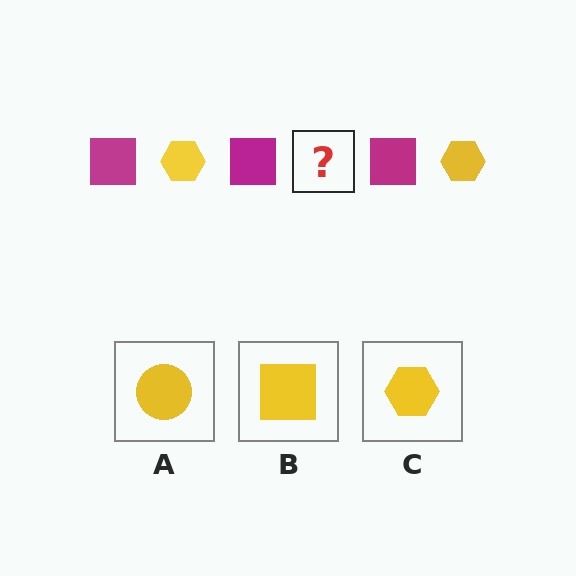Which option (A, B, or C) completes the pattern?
C.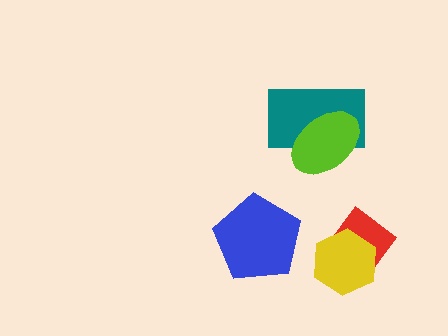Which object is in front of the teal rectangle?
The lime ellipse is in front of the teal rectangle.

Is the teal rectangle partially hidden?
Yes, it is partially covered by another shape.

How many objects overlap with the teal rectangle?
1 object overlaps with the teal rectangle.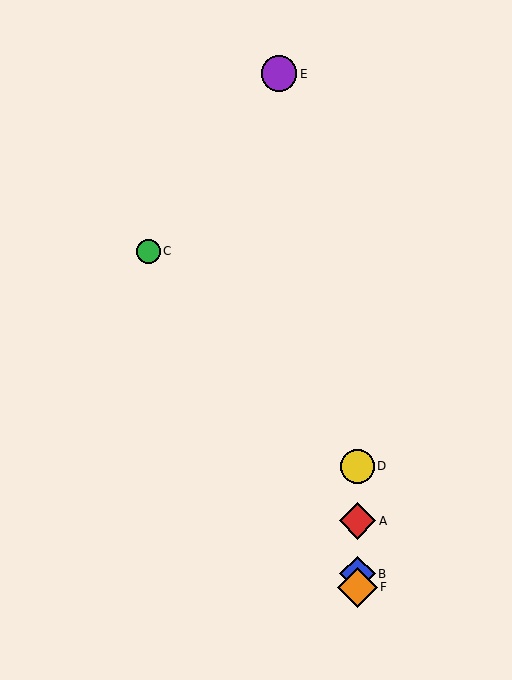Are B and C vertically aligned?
No, B is at x≈358 and C is at x≈148.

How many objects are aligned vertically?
4 objects (A, B, D, F) are aligned vertically.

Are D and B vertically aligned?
Yes, both are at x≈358.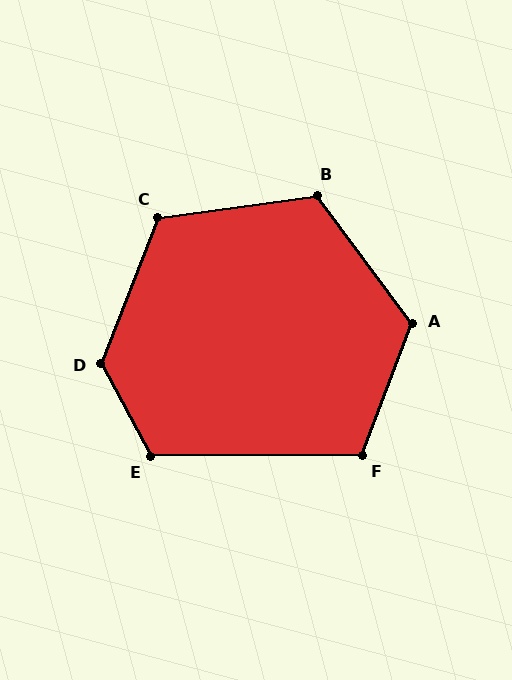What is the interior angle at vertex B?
Approximately 119 degrees (obtuse).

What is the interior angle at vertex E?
Approximately 118 degrees (obtuse).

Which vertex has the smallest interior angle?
F, at approximately 111 degrees.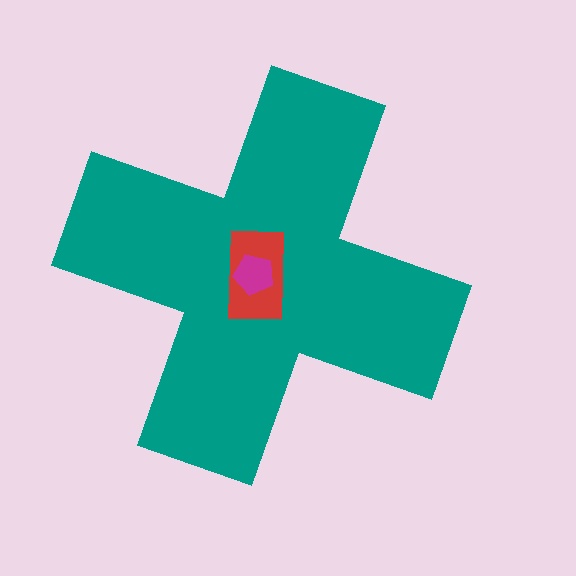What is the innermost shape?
The magenta pentagon.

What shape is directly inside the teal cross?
The red rectangle.